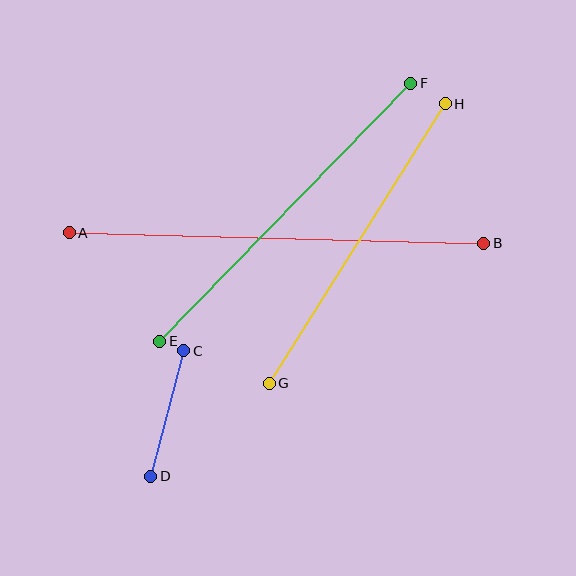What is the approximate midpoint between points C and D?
The midpoint is at approximately (167, 414) pixels.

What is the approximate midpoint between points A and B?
The midpoint is at approximately (277, 238) pixels.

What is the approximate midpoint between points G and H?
The midpoint is at approximately (357, 244) pixels.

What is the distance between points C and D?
The distance is approximately 130 pixels.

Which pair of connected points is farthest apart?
Points A and B are farthest apart.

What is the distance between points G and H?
The distance is approximately 330 pixels.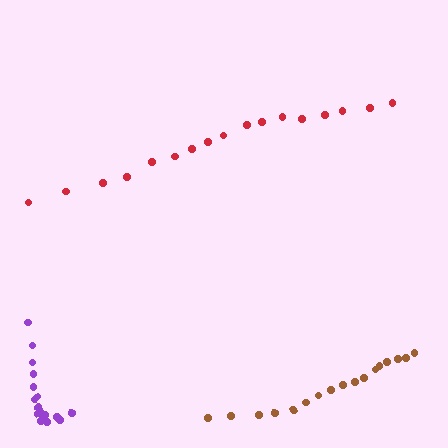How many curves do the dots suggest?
There are 3 distinct paths.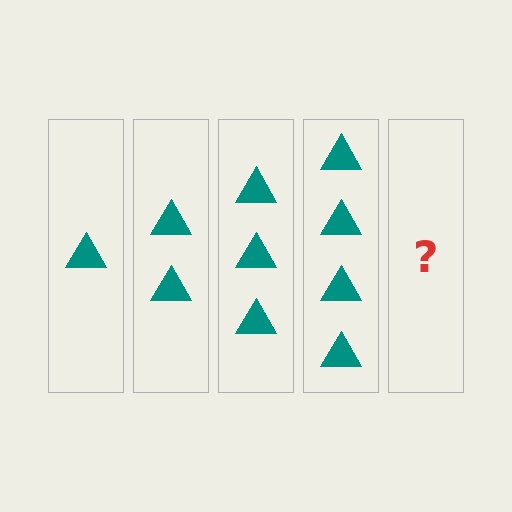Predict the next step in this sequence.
The next step is 5 triangles.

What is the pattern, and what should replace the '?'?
The pattern is that each step adds one more triangle. The '?' should be 5 triangles.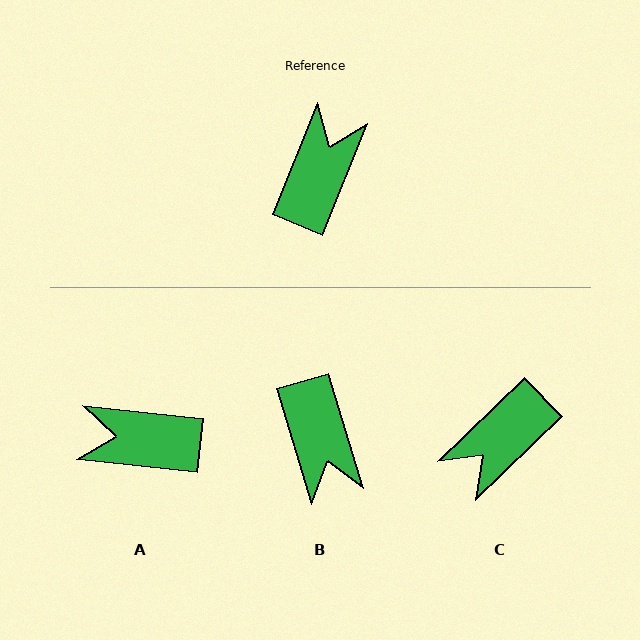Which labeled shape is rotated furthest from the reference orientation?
C, about 156 degrees away.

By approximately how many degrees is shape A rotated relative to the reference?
Approximately 106 degrees counter-clockwise.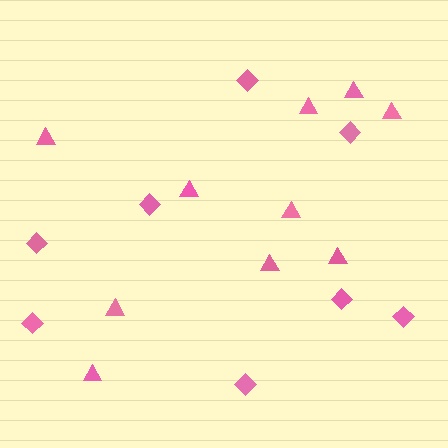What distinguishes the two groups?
There are 2 groups: one group of diamonds (8) and one group of triangles (10).